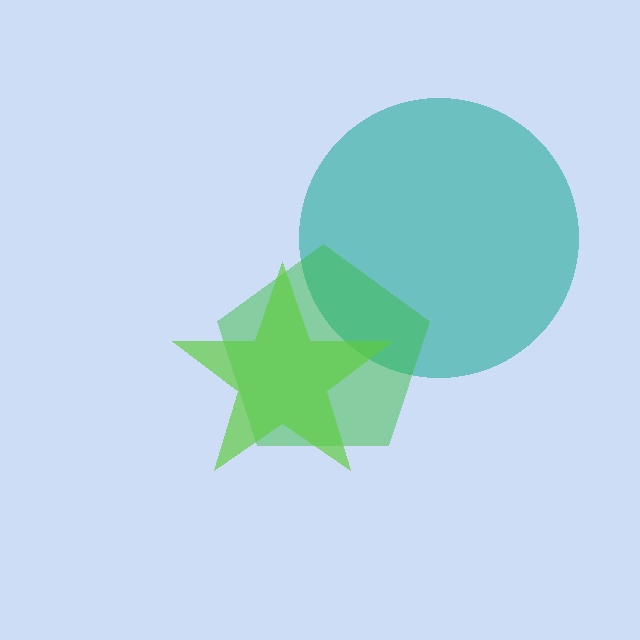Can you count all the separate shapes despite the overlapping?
Yes, there are 3 separate shapes.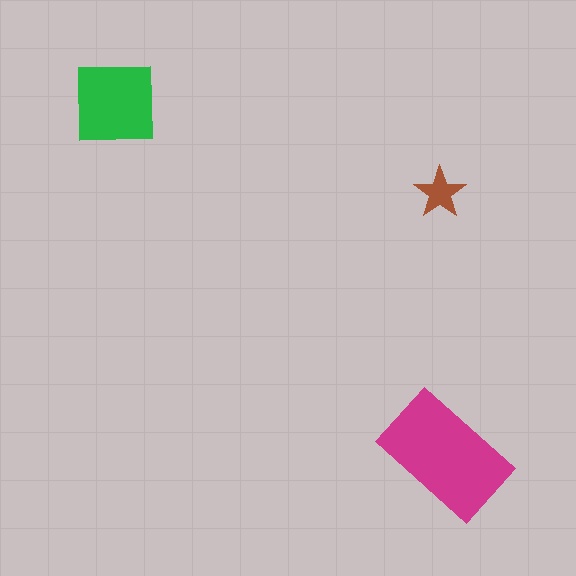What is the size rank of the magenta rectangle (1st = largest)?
1st.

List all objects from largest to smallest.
The magenta rectangle, the green square, the brown star.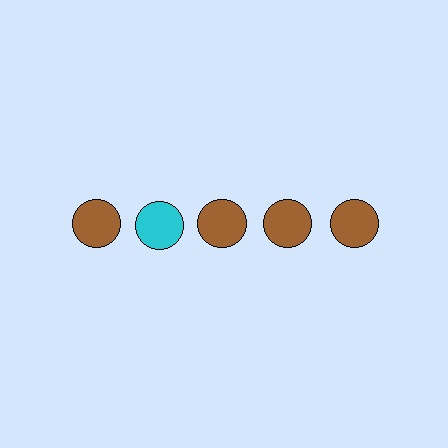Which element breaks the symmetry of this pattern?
The cyan circle in the top row, second from left column breaks the symmetry. All other shapes are brown circles.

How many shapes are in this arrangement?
There are 5 shapes arranged in a grid pattern.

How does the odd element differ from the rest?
It has a different color: cyan instead of brown.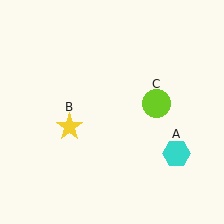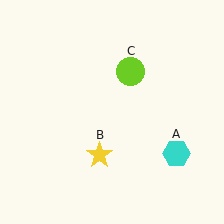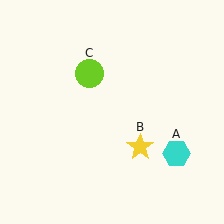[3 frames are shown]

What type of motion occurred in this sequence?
The yellow star (object B), lime circle (object C) rotated counterclockwise around the center of the scene.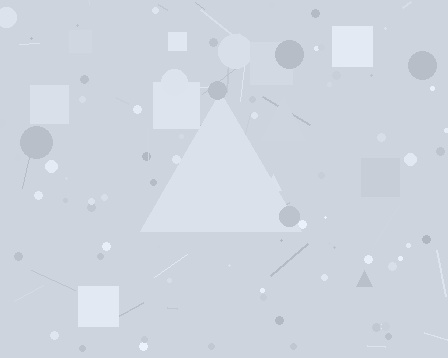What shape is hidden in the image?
A triangle is hidden in the image.